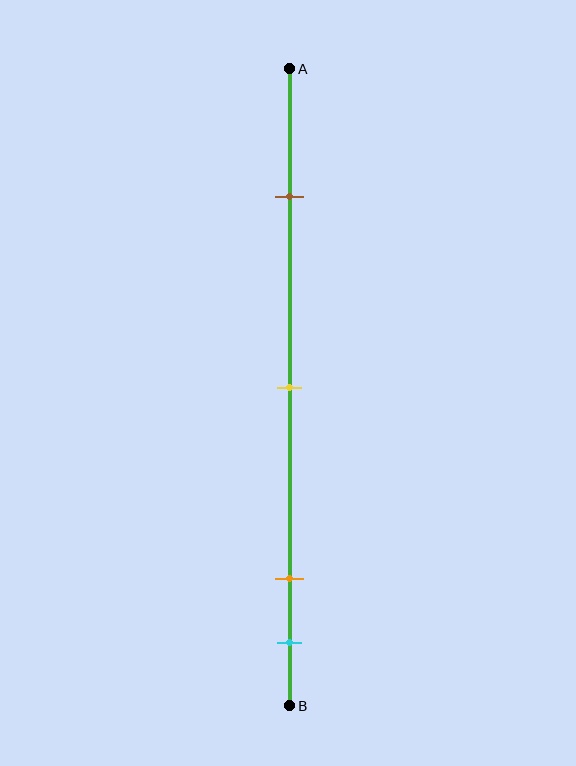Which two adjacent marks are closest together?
The orange and cyan marks are the closest adjacent pair.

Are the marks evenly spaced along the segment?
No, the marks are not evenly spaced.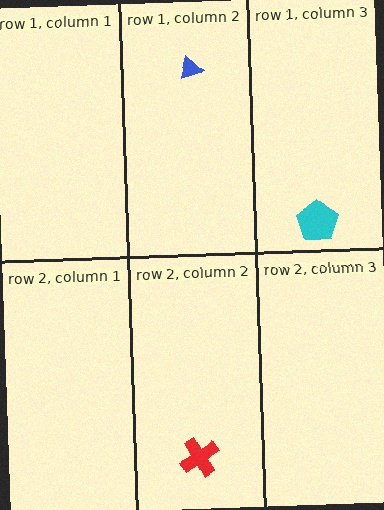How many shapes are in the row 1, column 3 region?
1.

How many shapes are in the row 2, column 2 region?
1.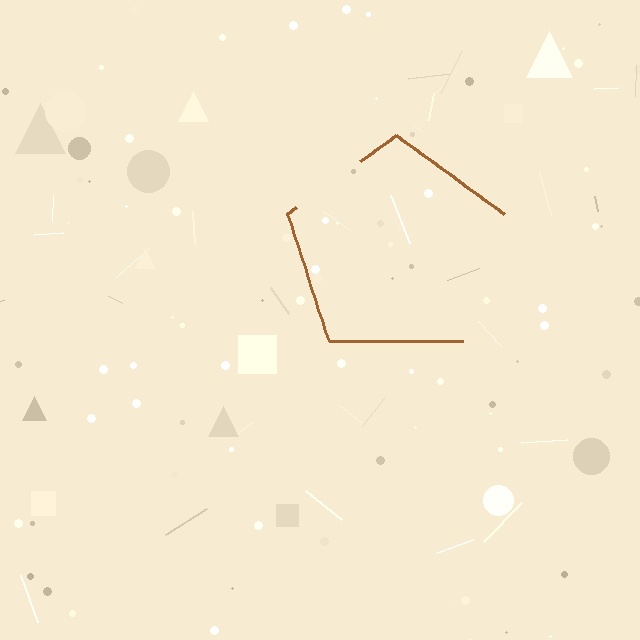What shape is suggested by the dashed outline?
The dashed outline suggests a pentagon.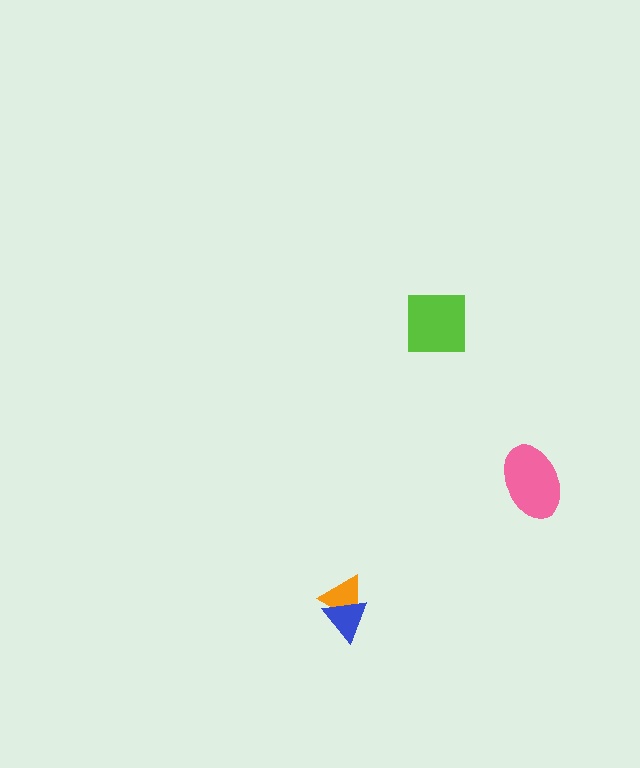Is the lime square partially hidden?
No, no other shape covers it.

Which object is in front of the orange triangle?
The blue triangle is in front of the orange triangle.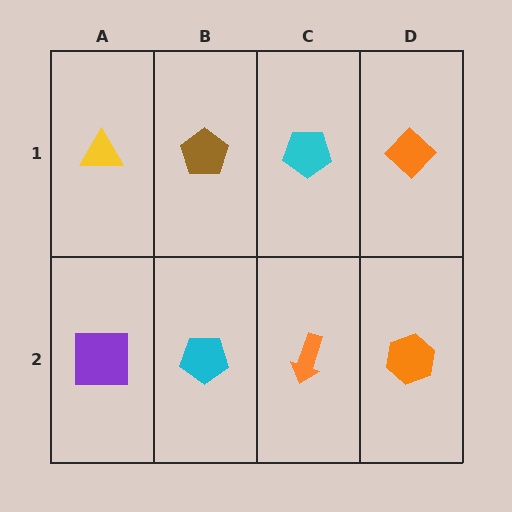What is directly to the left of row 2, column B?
A purple square.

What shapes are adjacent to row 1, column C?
An orange arrow (row 2, column C), a brown pentagon (row 1, column B), an orange diamond (row 1, column D).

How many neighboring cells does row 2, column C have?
3.